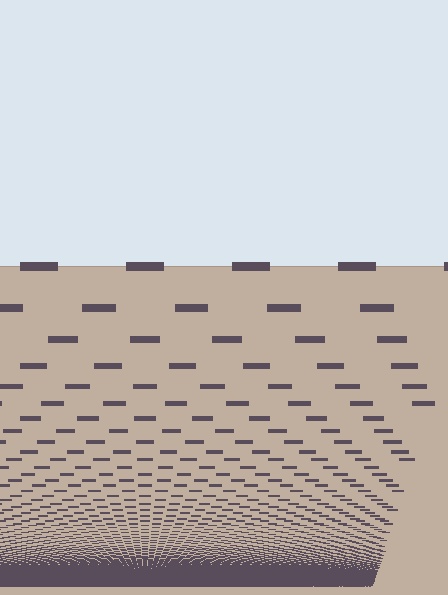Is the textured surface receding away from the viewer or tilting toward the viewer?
The surface appears to tilt toward the viewer. Texture elements get larger and sparser toward the top.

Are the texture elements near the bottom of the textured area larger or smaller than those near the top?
Smaller. The gradient is inverted — elements near the bottom are smaller and denser.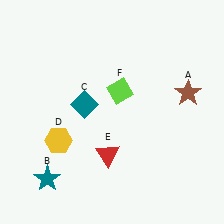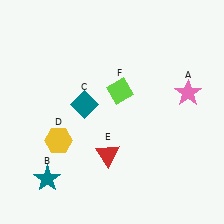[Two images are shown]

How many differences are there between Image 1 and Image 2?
There is 1 difference between the two images.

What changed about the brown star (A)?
In Image 1, A is brown. In Image 2, it changed to pink.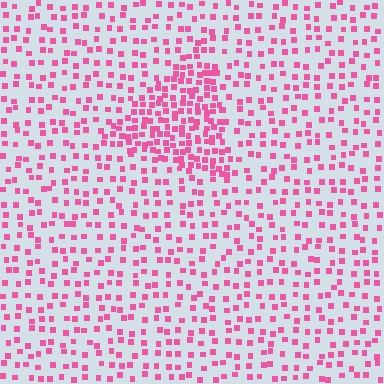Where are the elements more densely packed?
The elements are more densely packed inside the triangle boundary.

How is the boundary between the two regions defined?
The boundary is defined by a change in element density (approximately 2.2x ratio). All elements are the same color, size, and shape.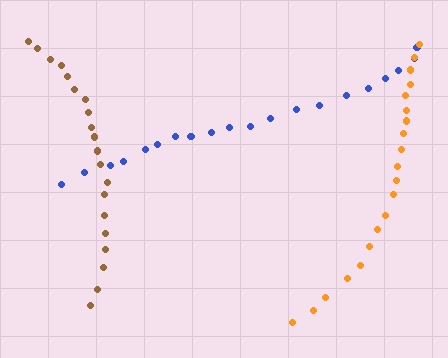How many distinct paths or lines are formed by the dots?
There are 3 distinct paths.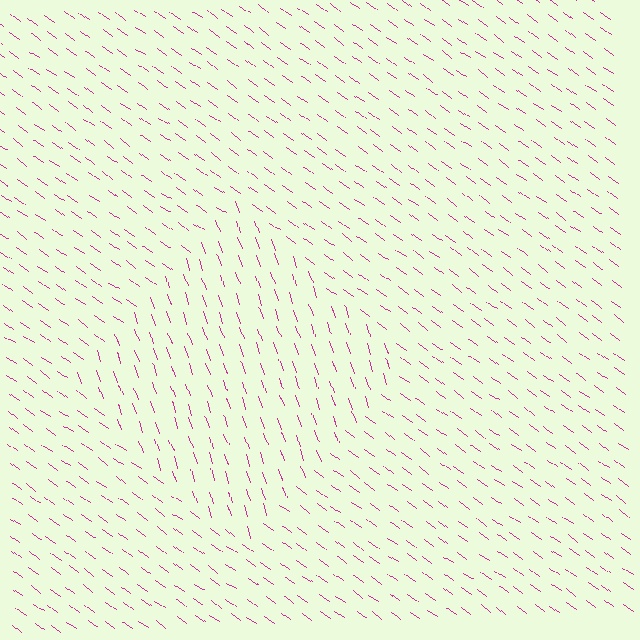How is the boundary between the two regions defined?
The boundary is defined purely by a change in line orientation (approximately 35 degrees difference). All lines are the same color and thickness.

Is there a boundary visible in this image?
Yes, there is a texture boundary formed by a change in line orientation.